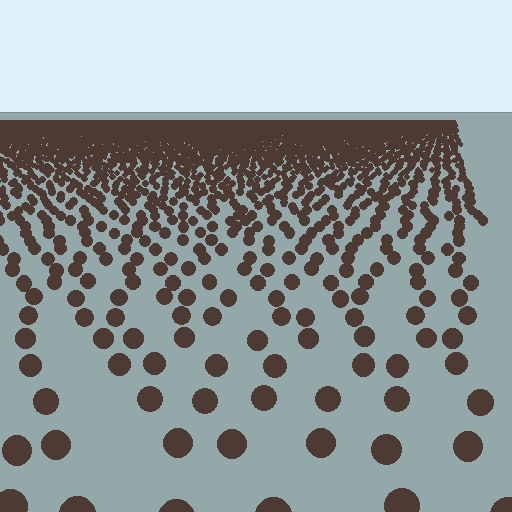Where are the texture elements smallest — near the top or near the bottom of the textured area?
Near the top.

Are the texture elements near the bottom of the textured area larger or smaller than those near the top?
Larger. Near the bottom, elements are closer to the viewer and appear at a bigger on-screen size.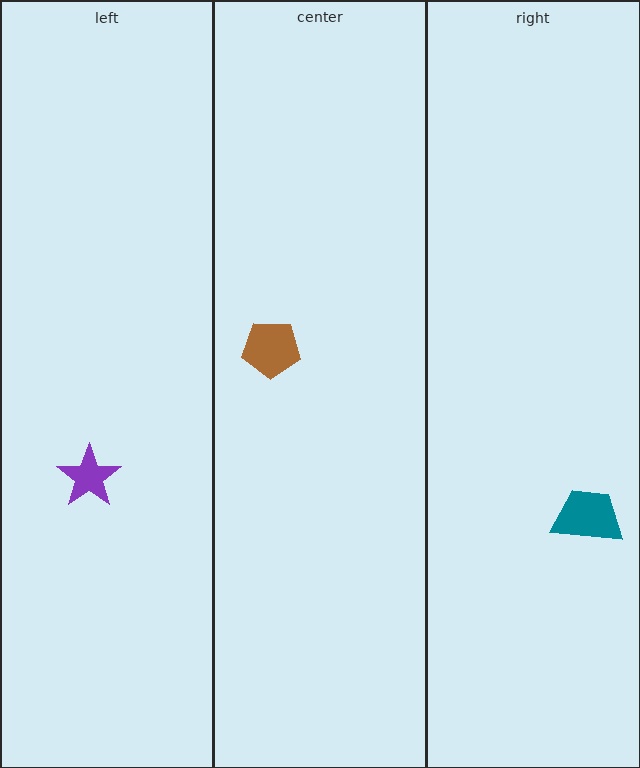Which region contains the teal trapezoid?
The right region.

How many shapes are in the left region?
1.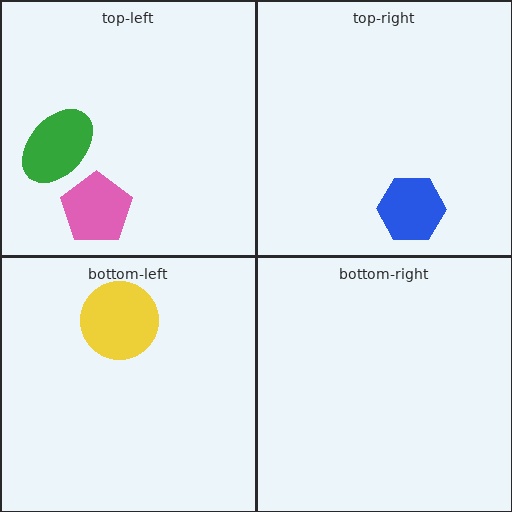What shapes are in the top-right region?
The blue hexagon.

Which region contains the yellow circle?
The bottom-left region.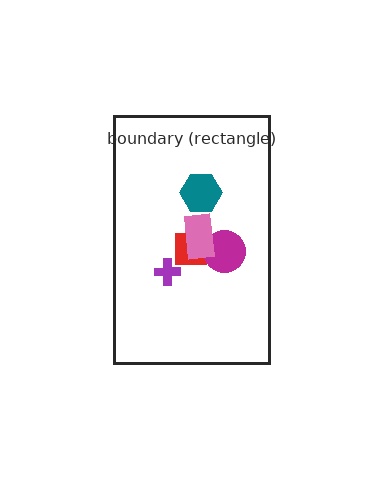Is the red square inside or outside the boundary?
Inside.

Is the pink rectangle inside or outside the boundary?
Inside.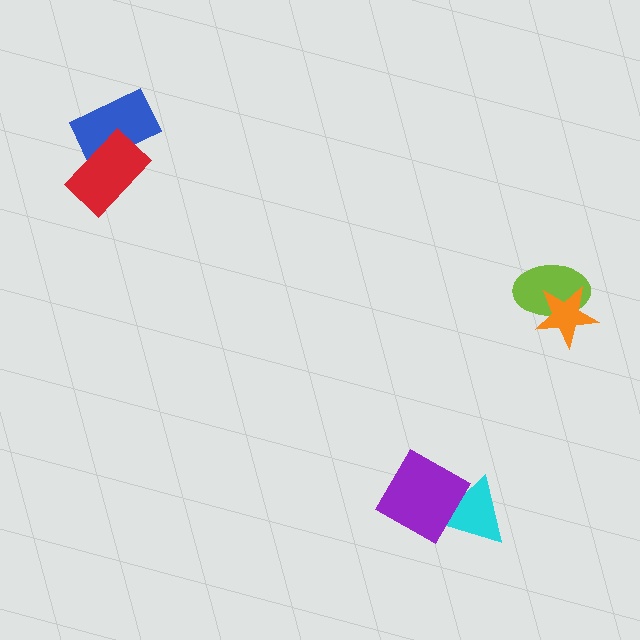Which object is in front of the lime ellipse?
The orange star is in front of the lime ellipse.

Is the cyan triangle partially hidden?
Yes, it is partially covered by another shape.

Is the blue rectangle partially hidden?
Yes, it is partially covered by another shape.